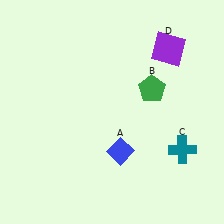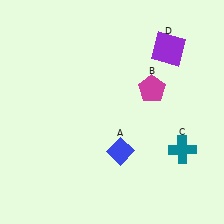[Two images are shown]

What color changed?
The pentagon (B) changed from green in Image 1 to magenta in Image 2.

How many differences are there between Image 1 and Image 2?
There is 1 difference between the two images.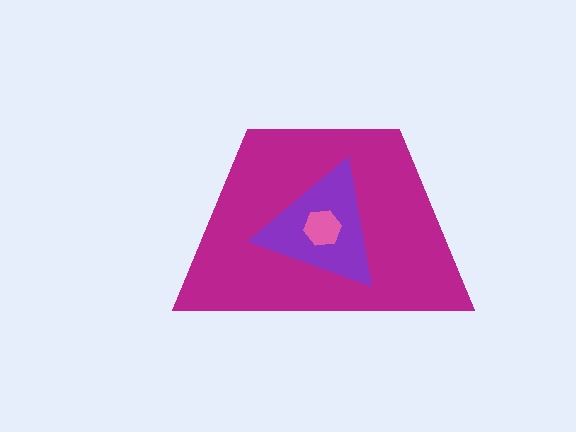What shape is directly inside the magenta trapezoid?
The purple triangle.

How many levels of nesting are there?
3.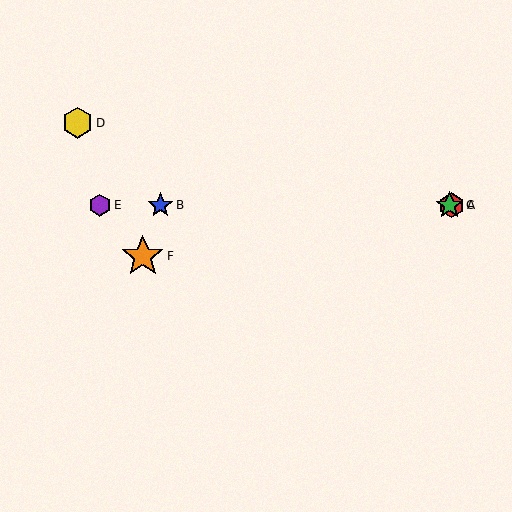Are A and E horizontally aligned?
Yes, both are at y≈205.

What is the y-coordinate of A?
Object A is at y≈205.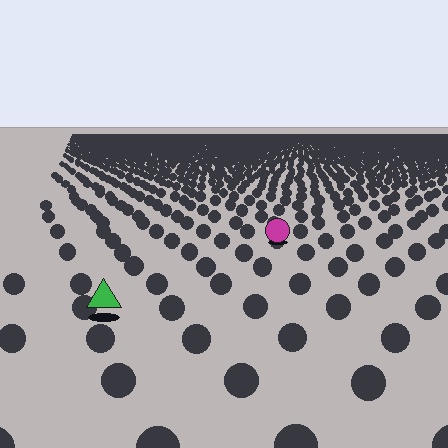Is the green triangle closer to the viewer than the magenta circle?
Yes. The green triangle is closer — you can tell from the texture gradient: the ground texture is coarser near it.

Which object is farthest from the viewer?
The magenta circle is farthest from the viewer. It appears smaller and the ground texture around it is denser.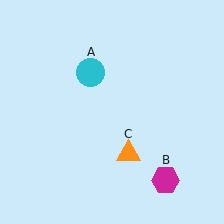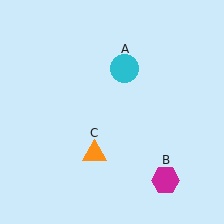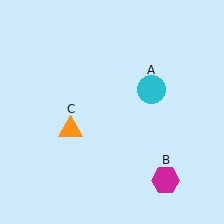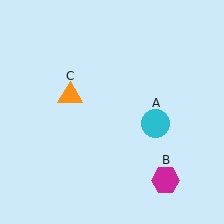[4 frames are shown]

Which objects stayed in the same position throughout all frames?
Magenta hexagon (object B) remained stationary.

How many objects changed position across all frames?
2 objects changed position: cyan circle (object A), orange triangle (object C).